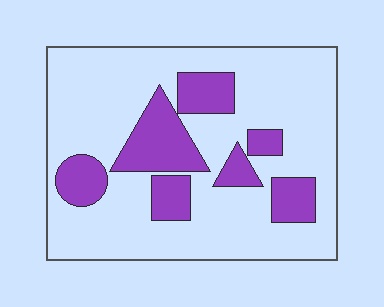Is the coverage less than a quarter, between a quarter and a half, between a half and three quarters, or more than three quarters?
Less than a quarter.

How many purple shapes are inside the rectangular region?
7.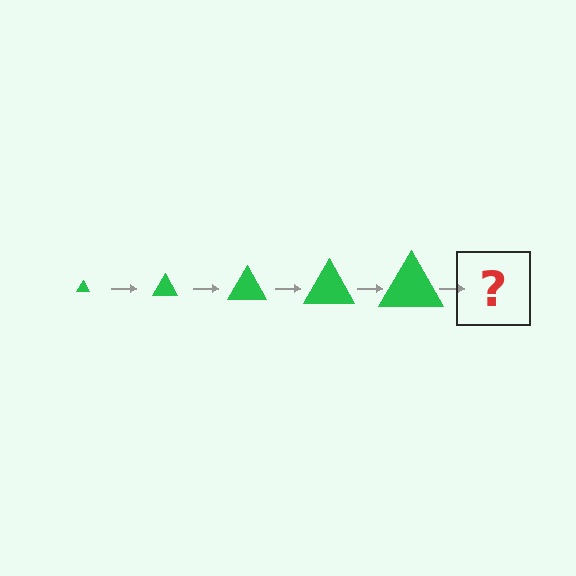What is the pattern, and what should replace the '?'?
The pattern is that the triangle gets progressively larger each step. The '?' should be a green triangle, larger than the previous one.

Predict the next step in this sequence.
The next step is a green triangle, larger than the previous one.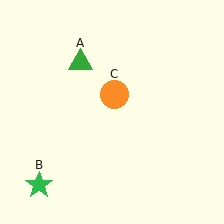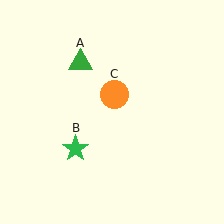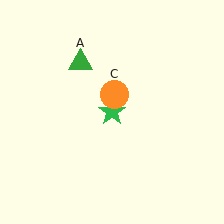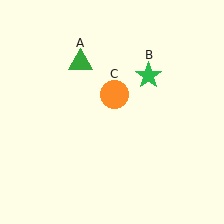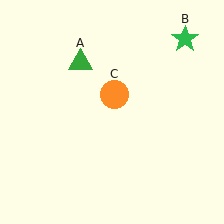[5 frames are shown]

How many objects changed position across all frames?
1 object changed position: green star (object B).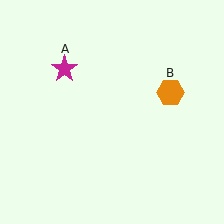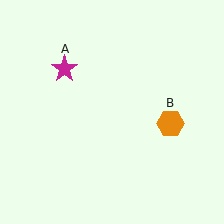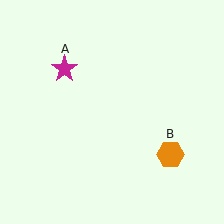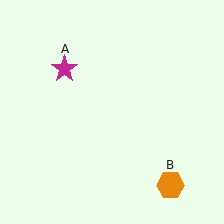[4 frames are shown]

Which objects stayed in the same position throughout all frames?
Magenta star (object A) remained stationary.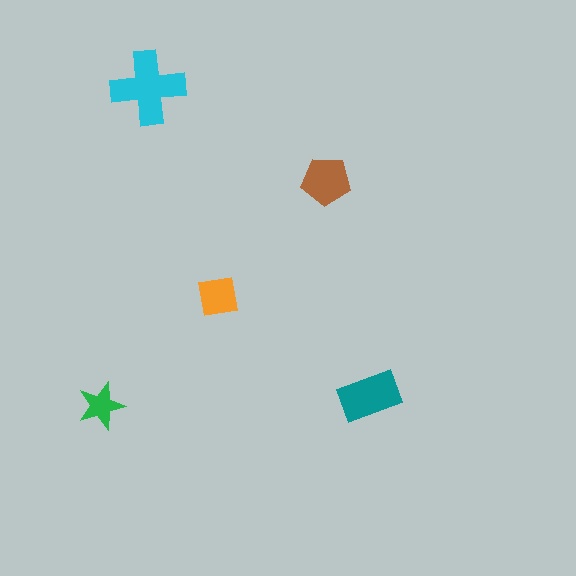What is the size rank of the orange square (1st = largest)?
4th.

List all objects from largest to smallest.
The cyan cross, the teal rectangle, the brown pentagon, the orange square, the green star.